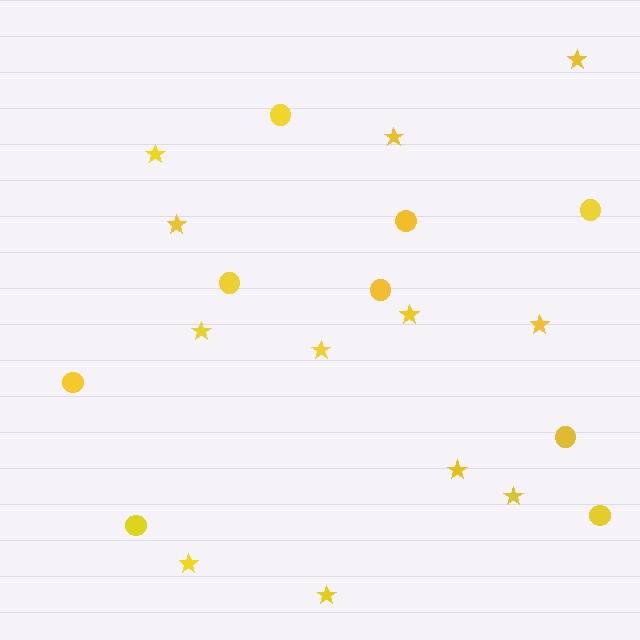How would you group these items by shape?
There are 2 groups: one group of circles (9) and one group of stars (12).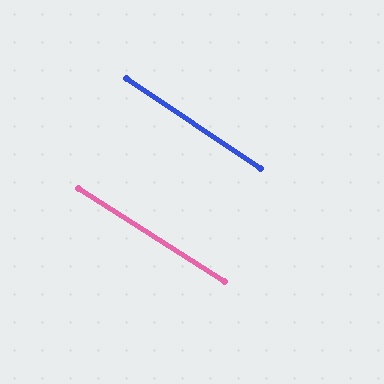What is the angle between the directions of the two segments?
Approximately 1 degree.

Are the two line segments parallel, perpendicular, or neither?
Parallel — their directions differ by only 1.2°.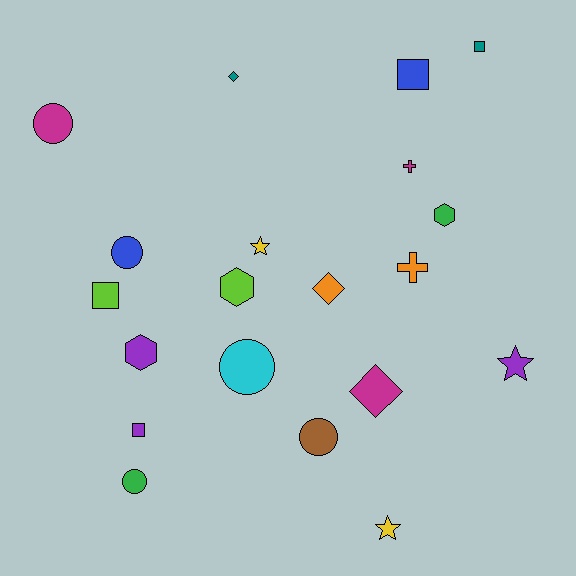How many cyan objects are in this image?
There is 1 cyan object.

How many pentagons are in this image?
There are no pentagons.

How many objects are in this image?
There are 20 objects.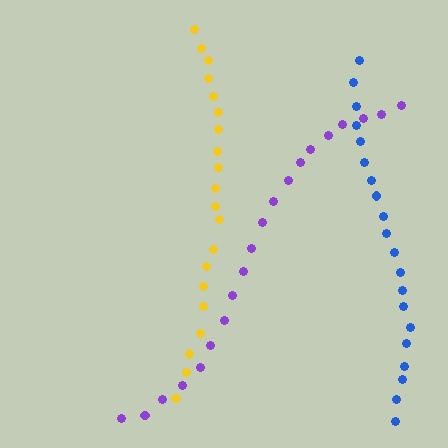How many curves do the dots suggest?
There are 3 distinct paths.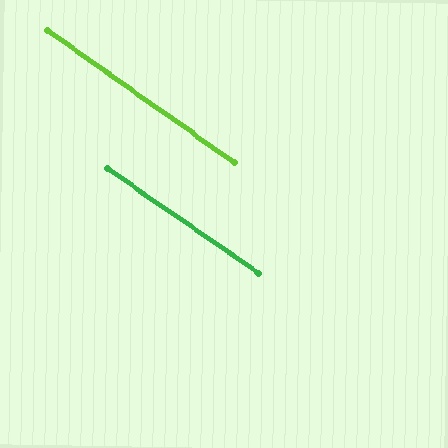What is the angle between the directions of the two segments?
Approximately 0 degrees.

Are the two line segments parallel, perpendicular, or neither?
Parallel — their directions differ by only 0.5°.